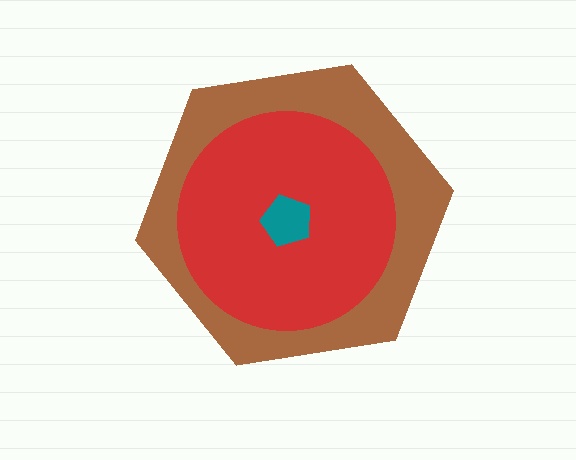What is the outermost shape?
The brown hexagon.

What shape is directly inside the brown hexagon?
The red circle.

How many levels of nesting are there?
3.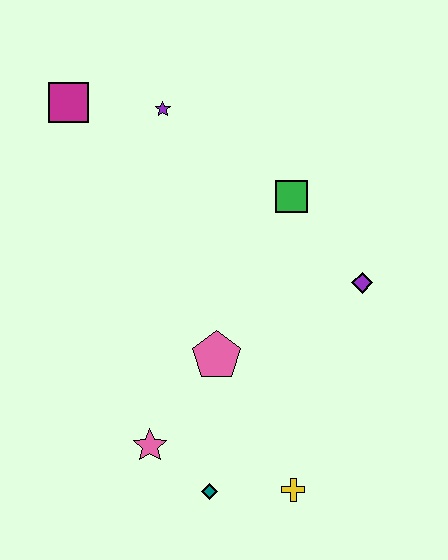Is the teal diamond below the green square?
Yes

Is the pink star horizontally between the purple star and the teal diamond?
No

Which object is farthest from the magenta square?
The yellow cross is farthest from the magenta square.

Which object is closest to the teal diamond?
The pink star is closest to the teal diamond.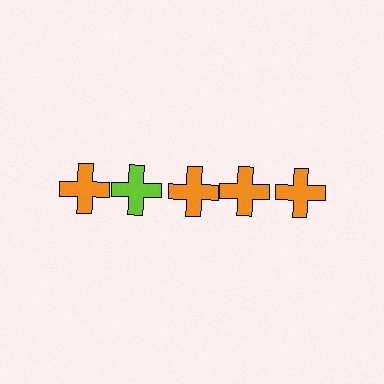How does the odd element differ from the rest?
It has a different color: lime instead of orange.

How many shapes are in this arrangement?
There are 5 shapes arranged in a grid pattern.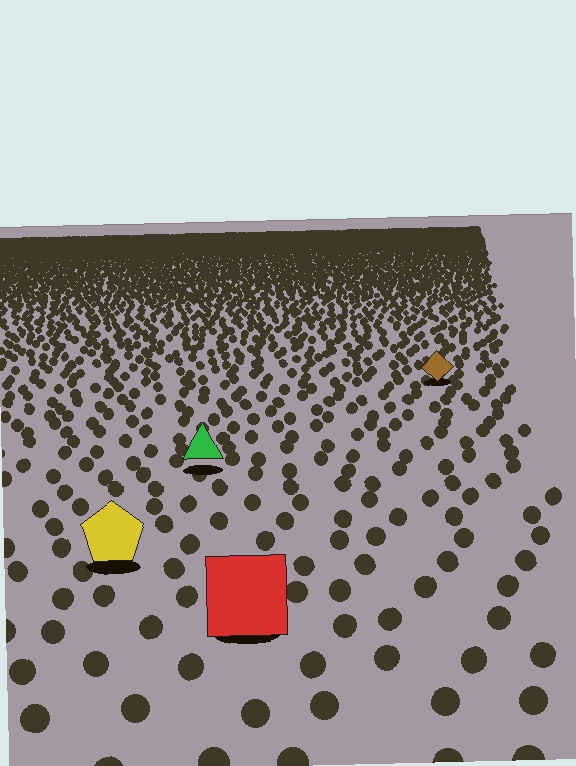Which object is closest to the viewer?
The red square is closest. The texture marks near it are larger and more spread out.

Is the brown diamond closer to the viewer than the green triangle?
No. The green triangle is closer — you can tell from the texture gradient: the ground texture is coarser near it.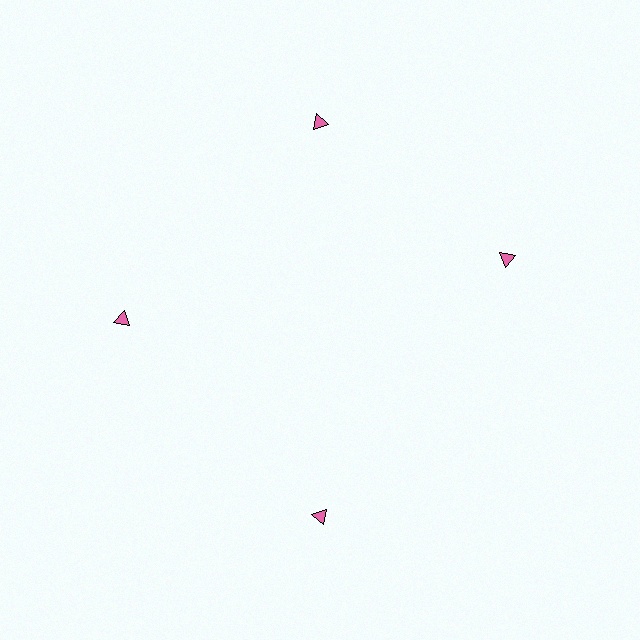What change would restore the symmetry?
The symmetry would be restored by rotating it back into even spacing with its neighbors so that all 4 triangles sit at equal angles and equal distance from the center.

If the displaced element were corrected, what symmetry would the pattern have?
It would have 4-fold rotational symmetry — the pattern would map onto itself every 90 degrees.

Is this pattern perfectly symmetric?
No. The 4 pink triangles are arranged in a ring, but one element near the 3 o'clock position is rotated out of alignment along the ring, breaking the 4-fold rotational symmetry.